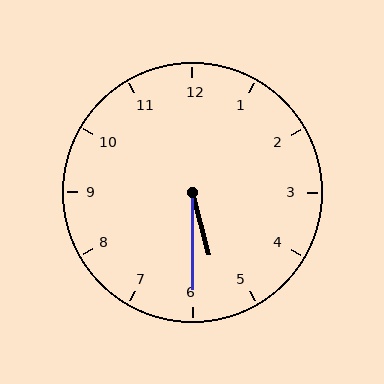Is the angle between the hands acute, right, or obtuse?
It is acute.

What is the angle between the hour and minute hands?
Approximately 15 degrees.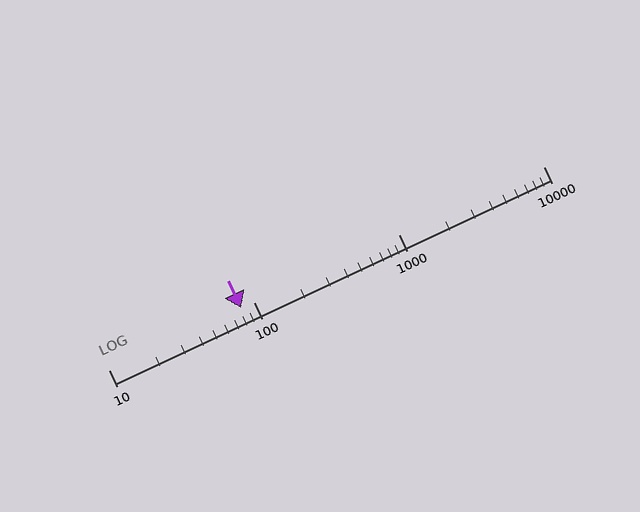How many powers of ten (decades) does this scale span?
The scale spans 3 decades, from 10 to 10000.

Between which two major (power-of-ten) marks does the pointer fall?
The pointer is between 10 and 100.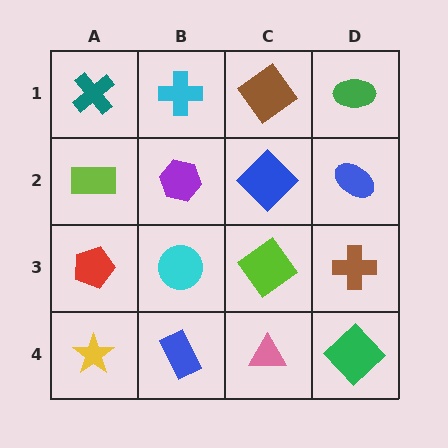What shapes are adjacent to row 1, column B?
A purple hexagon (row 2, column B), a teal cross (row 1, column A), a brown diamond (row 1, column C).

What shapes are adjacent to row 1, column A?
A lime rectangle (row 2, column A), a cyan cross (row 1, column B).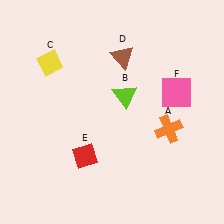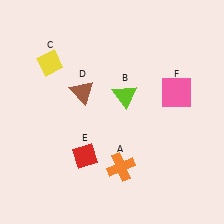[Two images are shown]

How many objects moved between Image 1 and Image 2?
2 objects moved between the two images.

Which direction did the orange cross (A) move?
The orange cross (A) moved left.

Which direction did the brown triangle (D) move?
The brown triangle (D) moved left.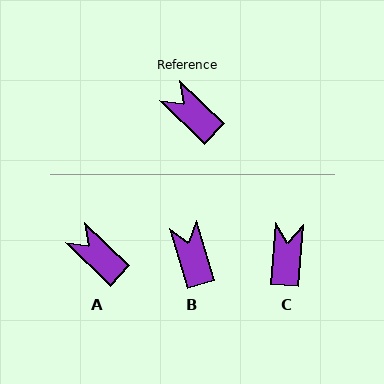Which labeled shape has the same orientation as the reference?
A.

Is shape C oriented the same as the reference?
No, it is off by about 51 degrees.